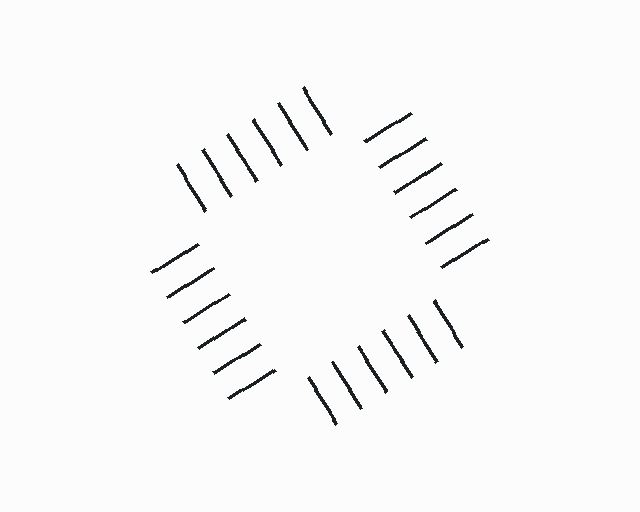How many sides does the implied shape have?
4 sides — the line-ends trace a square.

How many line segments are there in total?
24 — 6 along each of the 4 edges.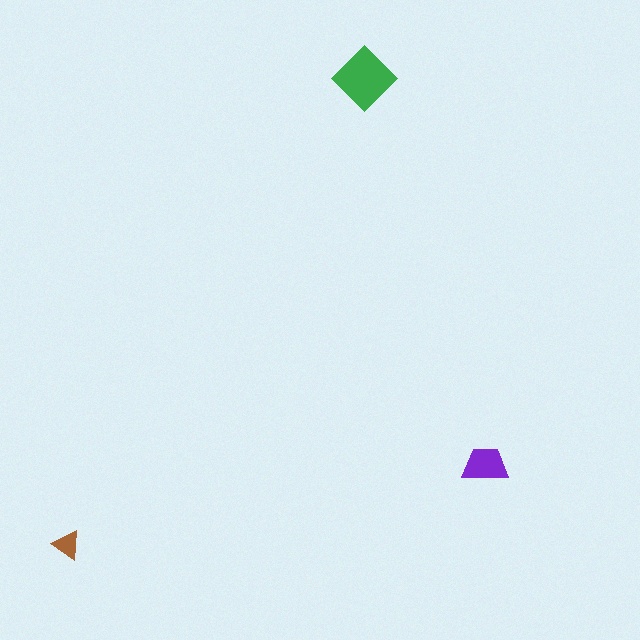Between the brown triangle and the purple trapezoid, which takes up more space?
The purple trapezoid.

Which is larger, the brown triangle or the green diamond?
The green diamond.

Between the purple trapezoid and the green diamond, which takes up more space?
The green diamond.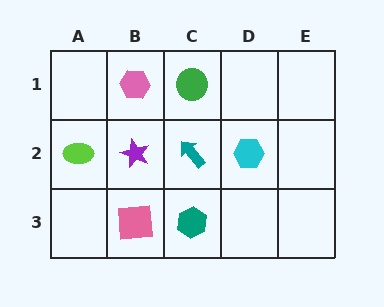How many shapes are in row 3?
2 shapes.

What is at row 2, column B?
A purple star.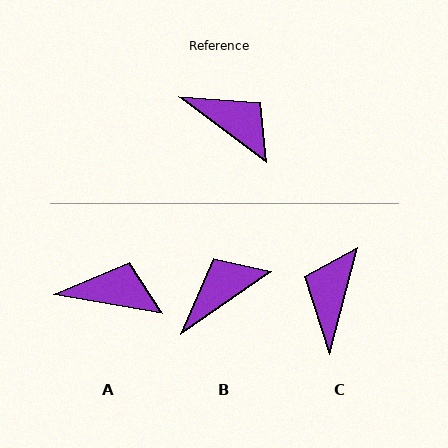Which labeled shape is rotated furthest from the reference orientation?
C, about 112 degrees away.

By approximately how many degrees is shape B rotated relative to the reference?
Approximately 71 degrees counter-clockwise.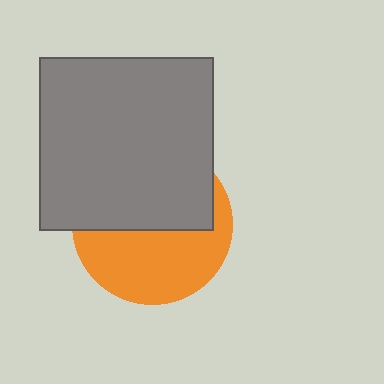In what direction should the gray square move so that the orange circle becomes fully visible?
The gray square should move up. That is the shortest direction to clear the overlap and leave the orange circle fully visible.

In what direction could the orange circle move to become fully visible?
The orange circle could move down. That would shift it out from behind the gray square entirely.